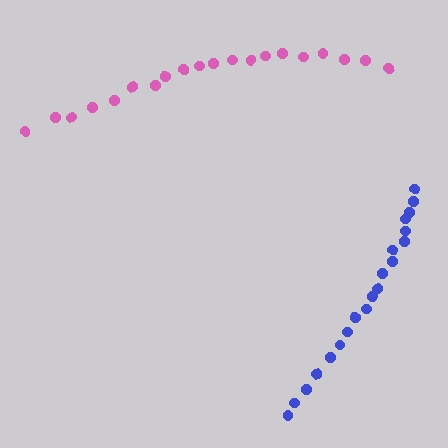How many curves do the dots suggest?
There are 2 distinct paths.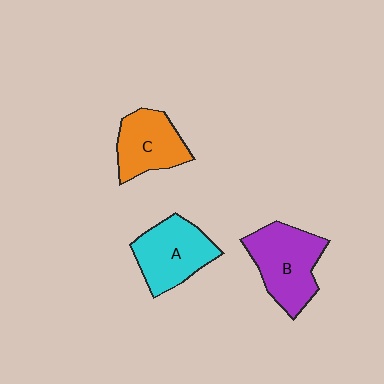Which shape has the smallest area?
Shape C (orange).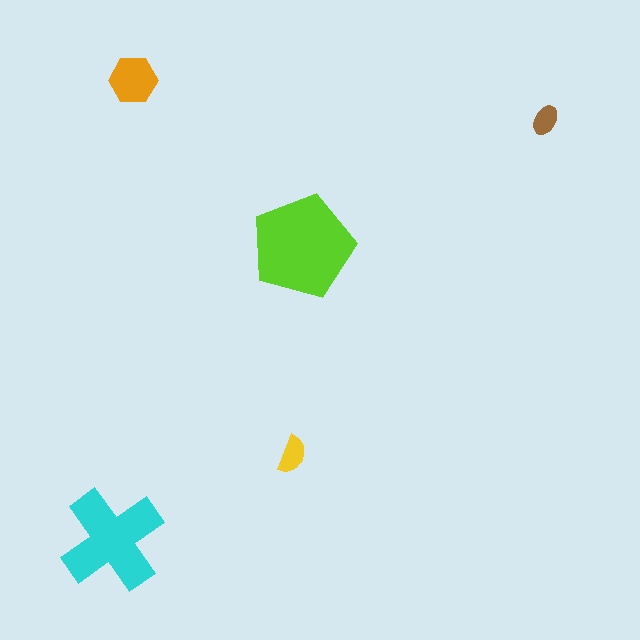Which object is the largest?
The lime pentagon.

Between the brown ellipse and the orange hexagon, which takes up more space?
The orange hexagon.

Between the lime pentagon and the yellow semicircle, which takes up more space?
The lime pentagon.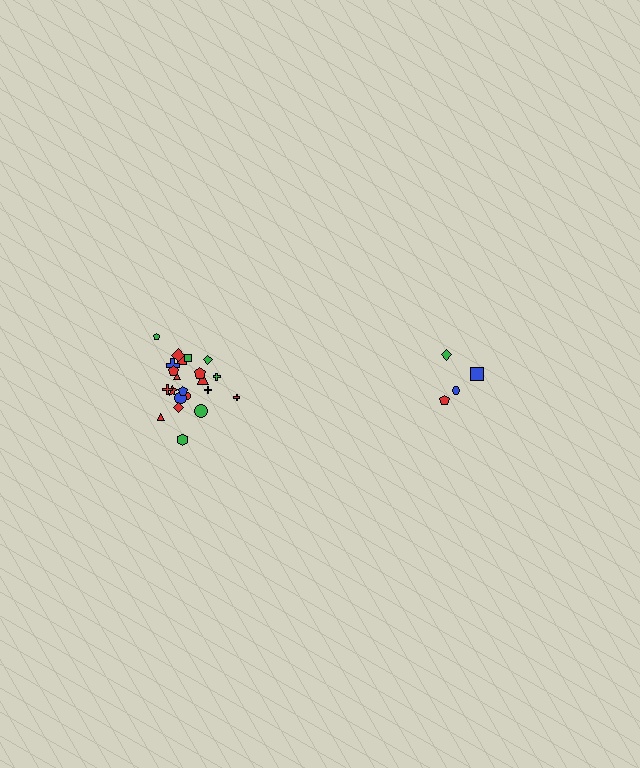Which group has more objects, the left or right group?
The left group.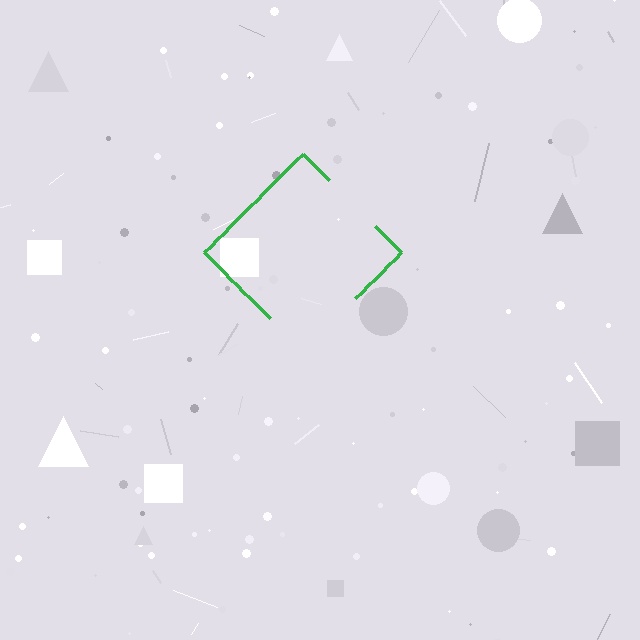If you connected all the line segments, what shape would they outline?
They would outline a diamond.